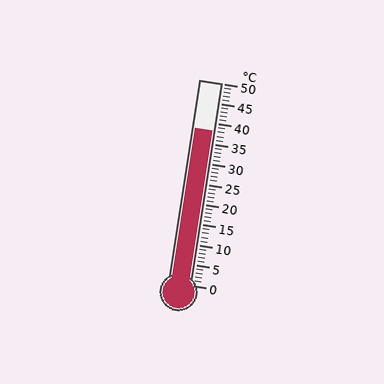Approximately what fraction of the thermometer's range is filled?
The thermometer is filled to approximately 75% of its range.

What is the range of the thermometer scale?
The thermometer scale ranges from 0°C to 50°C.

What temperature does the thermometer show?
The thermometer shows approximately 38°C.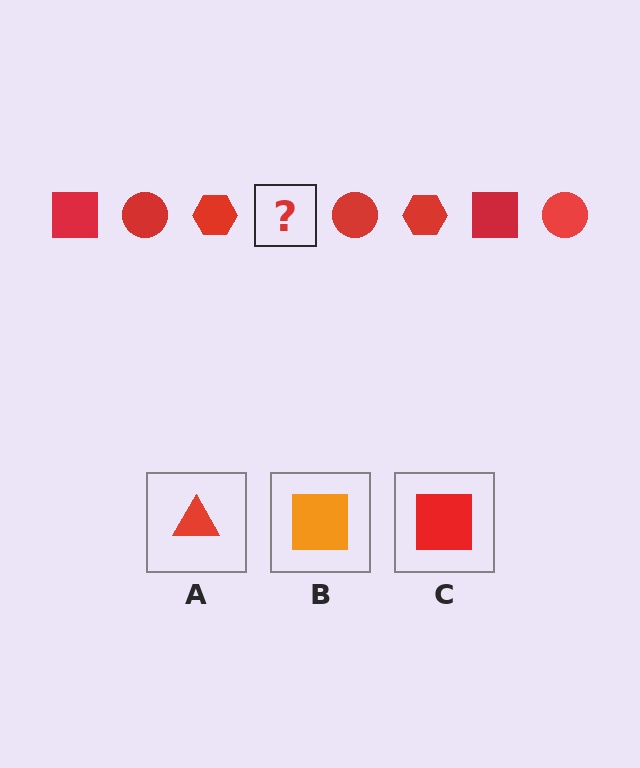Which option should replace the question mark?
Option C.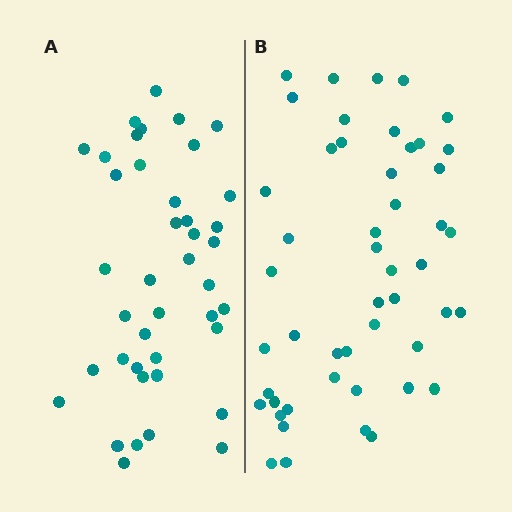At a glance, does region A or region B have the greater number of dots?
Region B (the right region) has more dots.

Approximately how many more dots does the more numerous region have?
Region B has roughly 8 or so more dots than region A.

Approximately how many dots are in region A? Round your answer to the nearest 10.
About 40 dots. (The exact count is 41, which rounds to 40.)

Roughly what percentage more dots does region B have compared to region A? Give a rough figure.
About 20% more.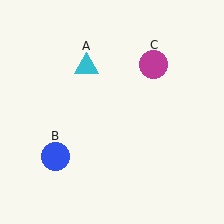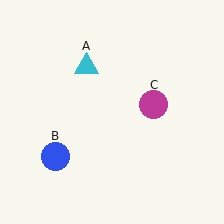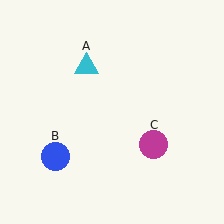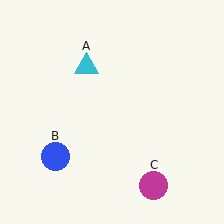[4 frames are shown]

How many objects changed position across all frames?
1 object changed position: magenta circle (object C).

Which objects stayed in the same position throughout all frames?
Cyan triangle (object A) and blue circle (object B) remained stationary.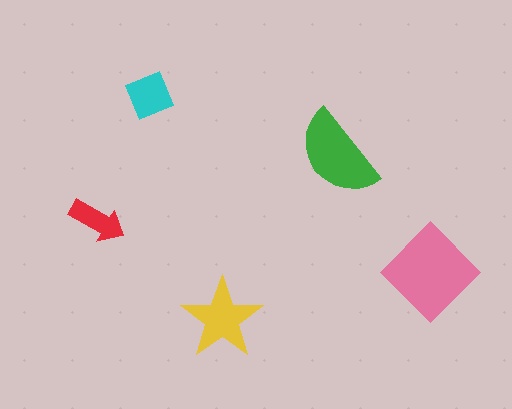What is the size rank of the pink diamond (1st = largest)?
1st.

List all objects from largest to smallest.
The pink diamond, the green semicircle, the yellow star, the cyan square, the red arrow.